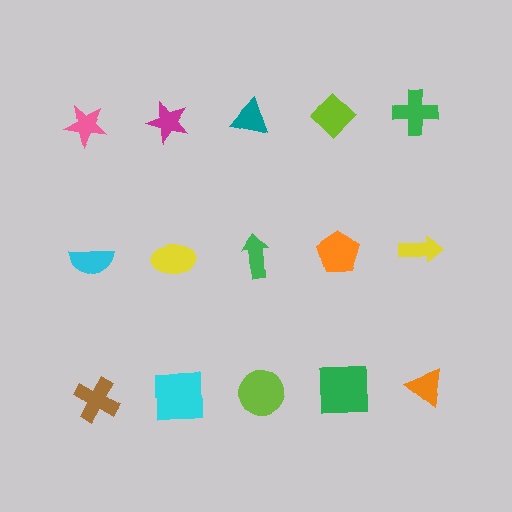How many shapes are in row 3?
5 shapes.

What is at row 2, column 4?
An orange pentagon.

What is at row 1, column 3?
A teal triangle.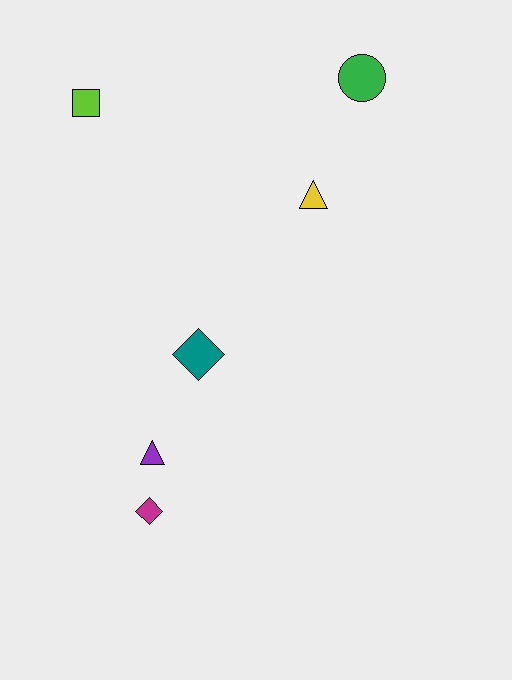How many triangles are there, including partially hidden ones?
There are 2 triangles.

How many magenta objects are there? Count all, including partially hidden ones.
There is 1 magenta object.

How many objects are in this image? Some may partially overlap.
There are 6 objects.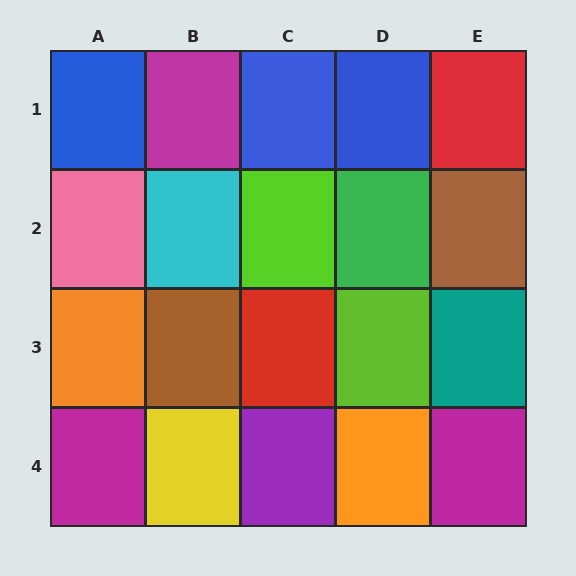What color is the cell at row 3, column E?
Teal.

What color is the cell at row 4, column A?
Magenta.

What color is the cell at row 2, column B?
Cyan.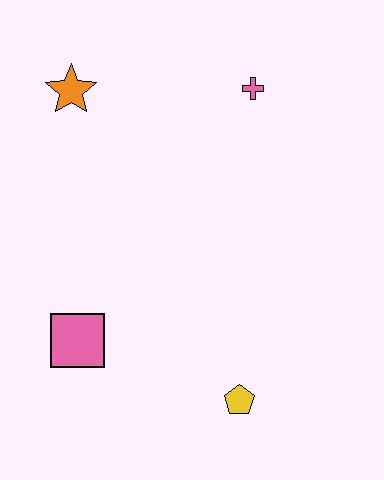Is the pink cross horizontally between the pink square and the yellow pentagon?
No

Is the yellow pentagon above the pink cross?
No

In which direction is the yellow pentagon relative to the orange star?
The yellow pentagon is below the orange star.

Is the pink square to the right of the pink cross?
No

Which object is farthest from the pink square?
The pink cross is farthest from the pink square.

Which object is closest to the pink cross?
The orange star is closest to the pink cross.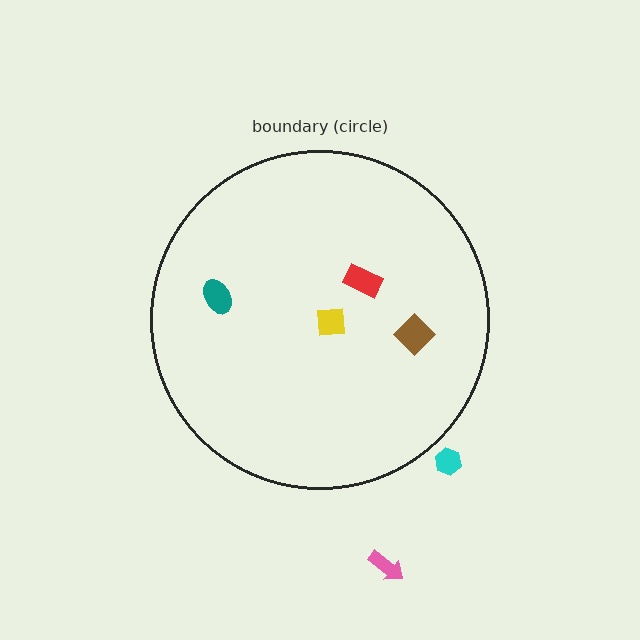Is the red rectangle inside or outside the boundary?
Inside.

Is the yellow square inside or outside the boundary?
Inside.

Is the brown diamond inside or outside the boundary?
Inside.